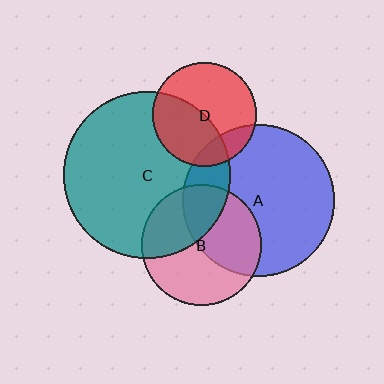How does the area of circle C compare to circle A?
Approximately 1.2 times.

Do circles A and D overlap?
Yes.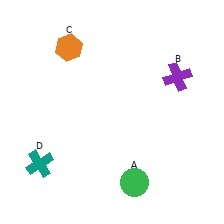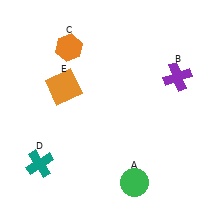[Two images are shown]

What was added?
An orange square (E) was added in Image 2.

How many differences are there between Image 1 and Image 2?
There is 1 difference between the two images.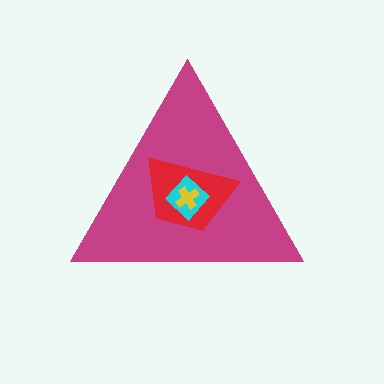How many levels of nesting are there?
4.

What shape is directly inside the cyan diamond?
The yellow cross.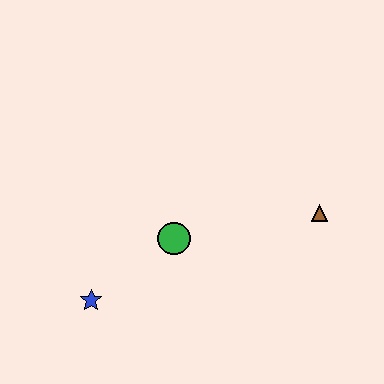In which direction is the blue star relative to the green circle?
The blue star is to the left of the green circle.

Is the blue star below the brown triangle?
Yes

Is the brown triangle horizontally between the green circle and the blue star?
No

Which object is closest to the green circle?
The blue star is closest to the green circle.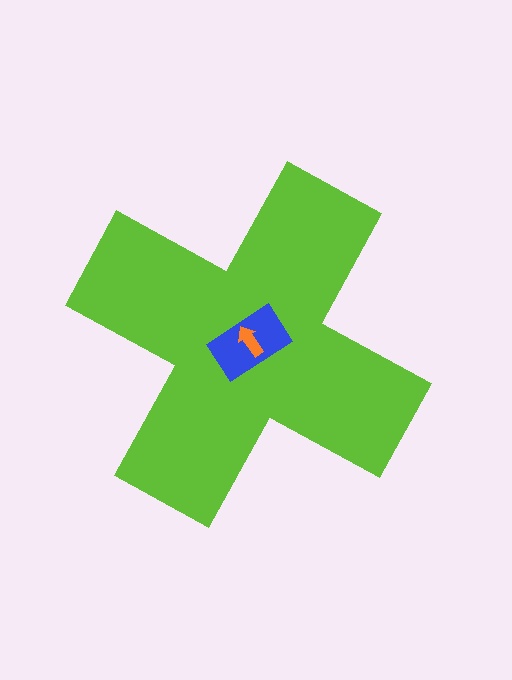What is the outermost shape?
The lime cross.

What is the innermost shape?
The orange arrow.